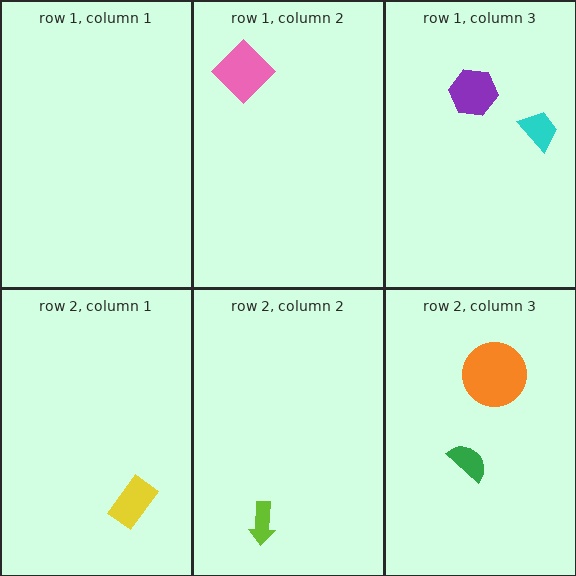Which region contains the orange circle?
The row 2, column 3 region.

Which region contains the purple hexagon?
The row 1, column 3 region.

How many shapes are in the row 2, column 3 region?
2.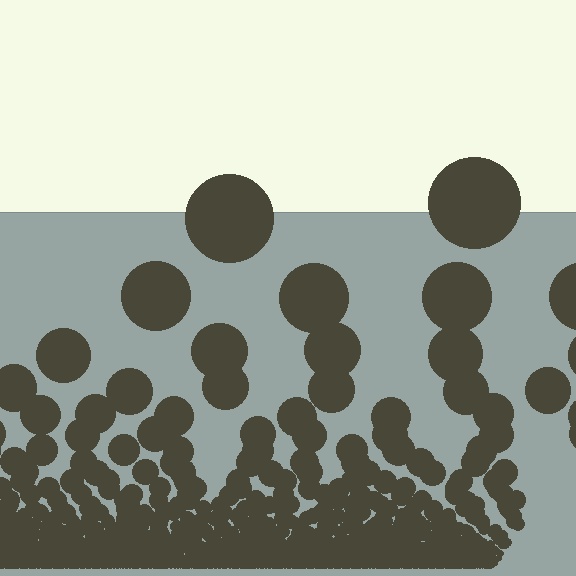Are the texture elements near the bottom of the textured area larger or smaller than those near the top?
Smaller. The gradient is inverted — elements near the bottom are smaller and denser.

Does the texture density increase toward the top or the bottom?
Density increases toward the bottom.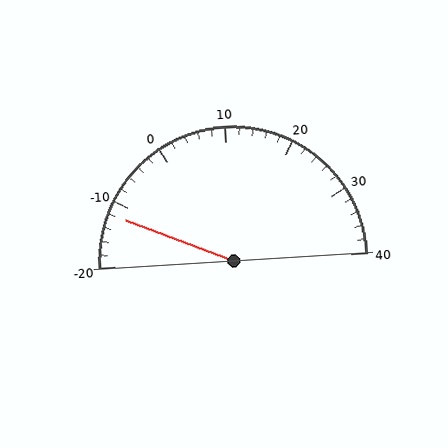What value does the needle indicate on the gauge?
The needle indicates approximately -12.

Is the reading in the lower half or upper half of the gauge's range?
The reading is in the lower half of the range (-20 to 40).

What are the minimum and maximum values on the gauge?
The gauge ranges from -20 to 40.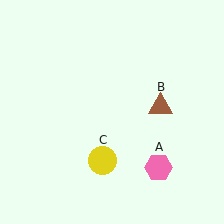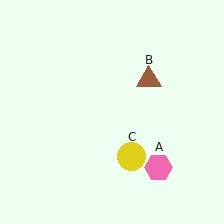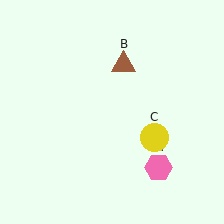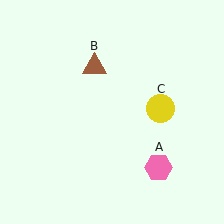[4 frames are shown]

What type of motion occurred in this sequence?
The brown triangle (object B), yellow circle (object C) rotated counterclockwise around the center of the scene.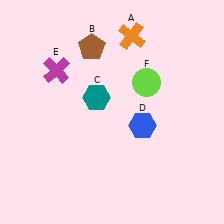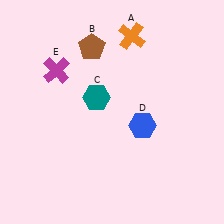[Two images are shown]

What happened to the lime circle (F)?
The lime circle (F) was removed in Image 2. It was in the top-right area of Image 1.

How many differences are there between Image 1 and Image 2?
There is 1 difference between the two images.